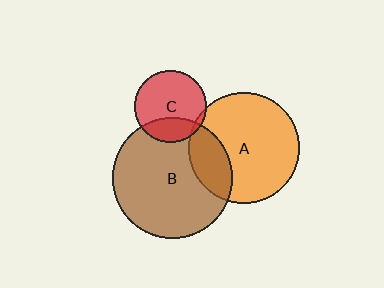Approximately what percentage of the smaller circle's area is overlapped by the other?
Approximately 25%.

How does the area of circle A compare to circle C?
Approximately 2.4 times.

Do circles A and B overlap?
Yes.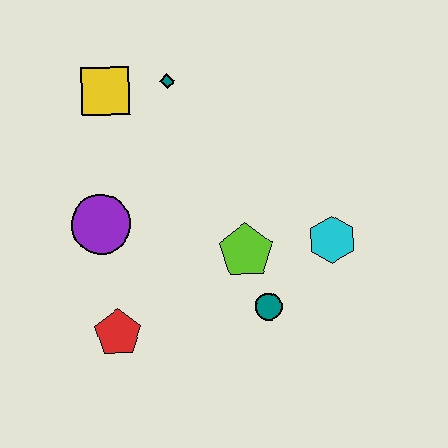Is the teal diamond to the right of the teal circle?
No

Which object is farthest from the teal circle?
The yellow square is farthest from the teal circle.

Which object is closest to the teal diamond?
The yellow square is closest to the teal diamond.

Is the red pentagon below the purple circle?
Yes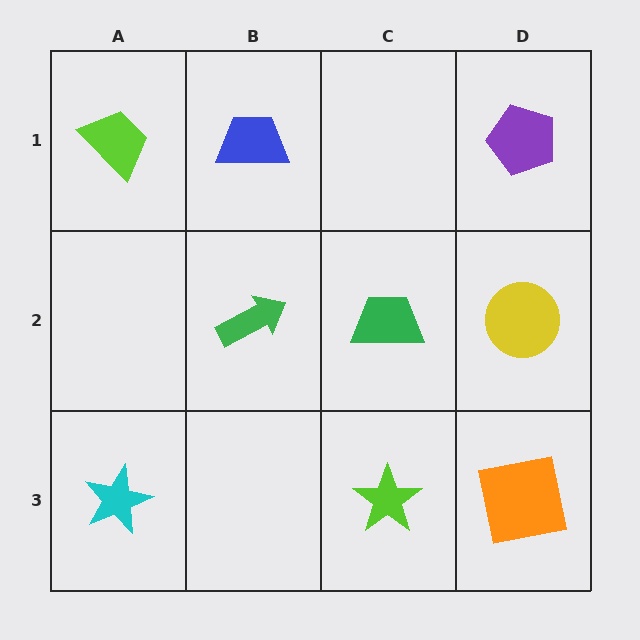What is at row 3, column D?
An orange square.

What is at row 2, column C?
A green trapezoid.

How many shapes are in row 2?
3 shapes.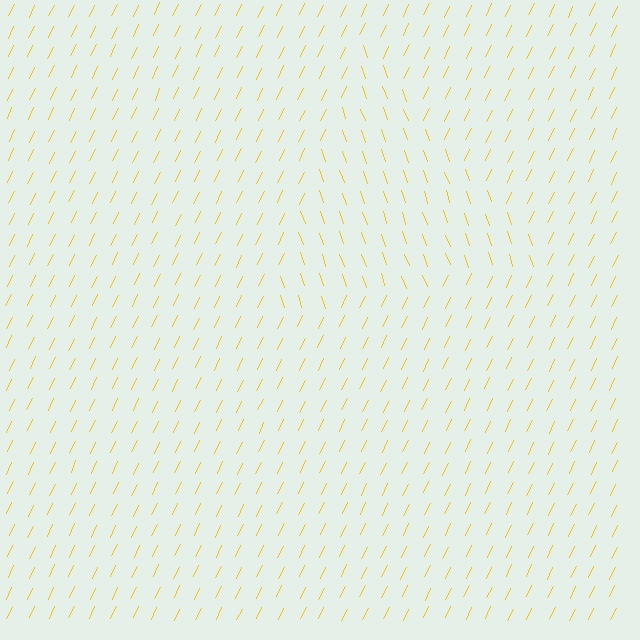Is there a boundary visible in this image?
Yes, there is a texture boundary formed by a change in line orientation.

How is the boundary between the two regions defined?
The boundary is defined purely by a change in line orientation (approximately 45 degrees difference). All lines are the same color and thickness.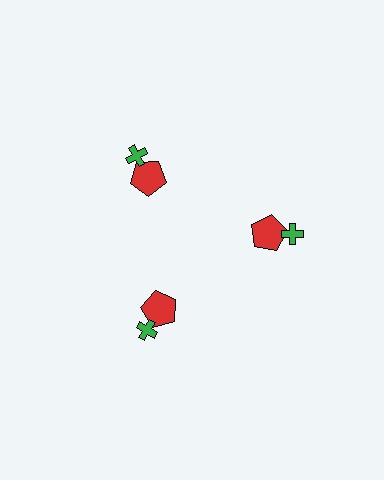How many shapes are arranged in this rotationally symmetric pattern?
There are 6 shapes, arranged in 3 groups of 2.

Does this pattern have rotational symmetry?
Yes, this pattern has 3-fold rotational symmetry. It looks the same after rotating 120 degrees around the center.